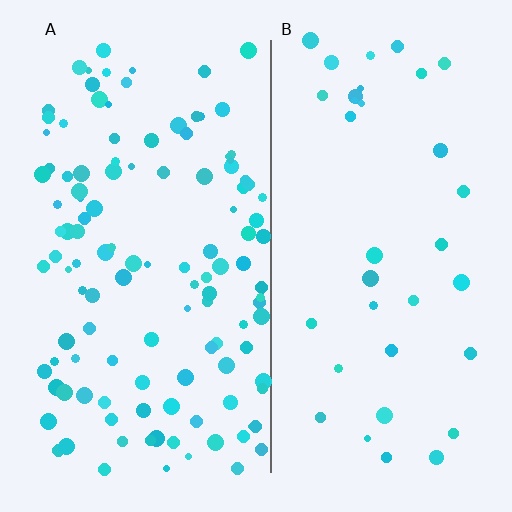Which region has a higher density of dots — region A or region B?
A (the left).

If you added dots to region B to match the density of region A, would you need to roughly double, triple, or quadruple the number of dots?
Approximately triple.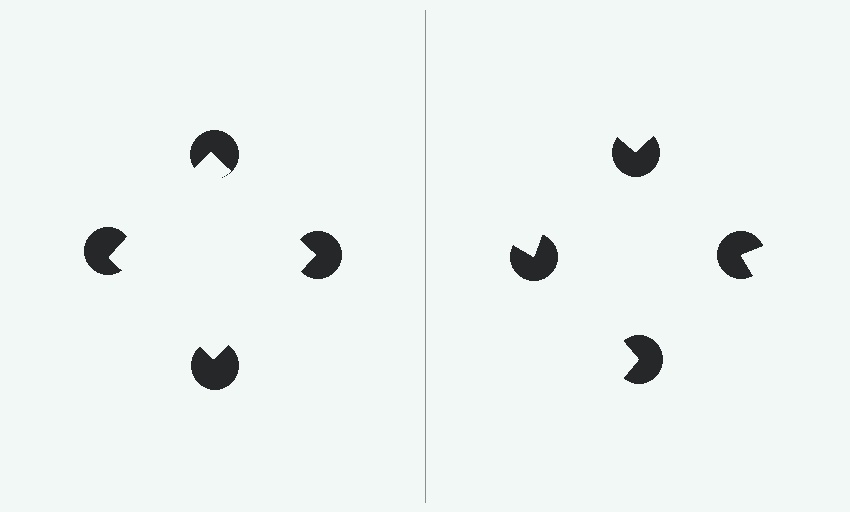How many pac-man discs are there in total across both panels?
8 — 4 on each side.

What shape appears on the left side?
An illusory square.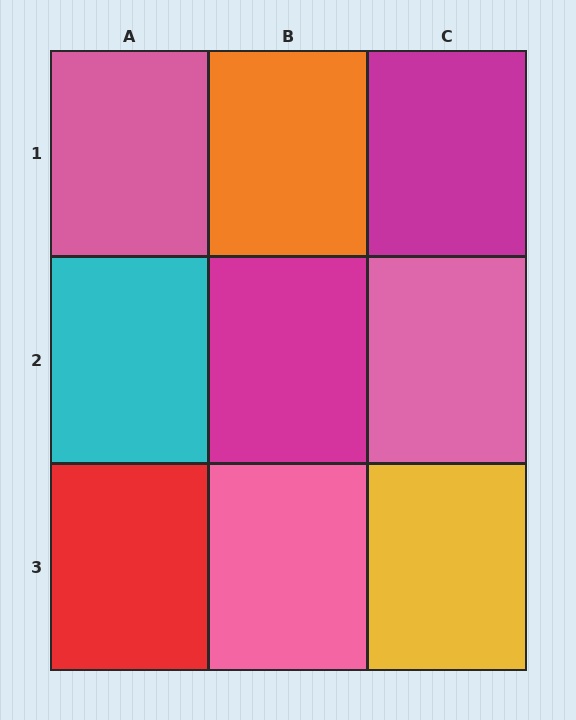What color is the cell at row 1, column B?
Orange.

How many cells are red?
1 cell is red.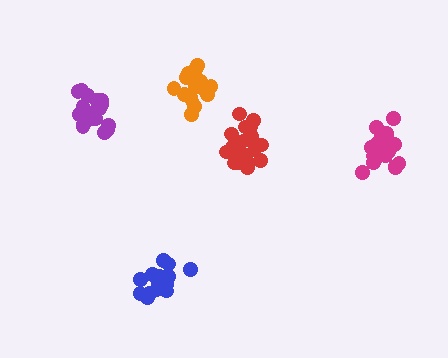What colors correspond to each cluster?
The clusters are colored: blue, magenta, purple, red, orange.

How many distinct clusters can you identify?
There are 5 distinct clusters.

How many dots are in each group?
Group 1: 15 dots, Group 2: 20 dots, Group 3: 20 dots, Group 4: 21 dots, Group 5: 19 dots (95 total).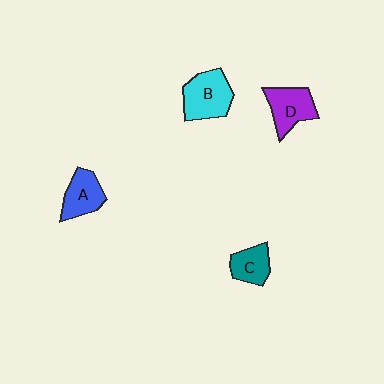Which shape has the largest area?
Shape B (cyan).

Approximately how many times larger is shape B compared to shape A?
Approximately 1.3 times.